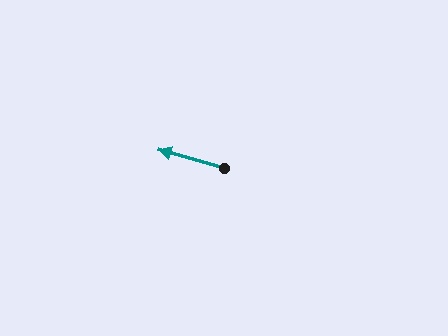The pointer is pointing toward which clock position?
Roughly 10 o'clock.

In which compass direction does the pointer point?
West.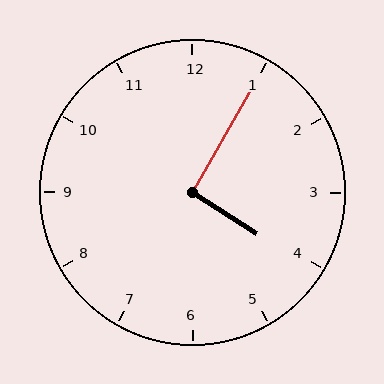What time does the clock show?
4:05.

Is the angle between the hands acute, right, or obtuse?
It is right.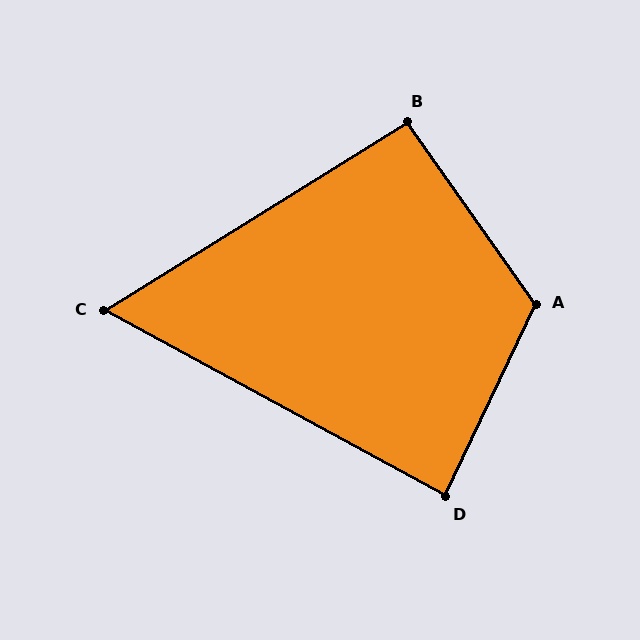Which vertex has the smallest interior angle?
C, at approximately 60 degrees.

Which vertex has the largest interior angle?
A, at approximately 120 degrees.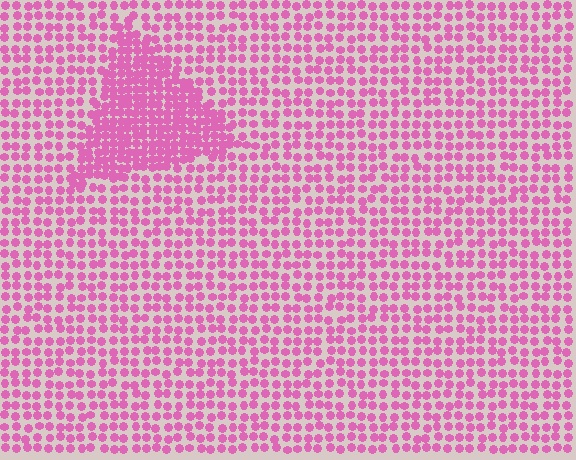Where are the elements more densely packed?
The elements are more densely packed inside the triangle boundary.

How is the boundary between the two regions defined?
The boundary is defined by a change in element density (approximately 1.9x ratio). All elements are the same color, size, and shape.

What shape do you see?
I see a triangle.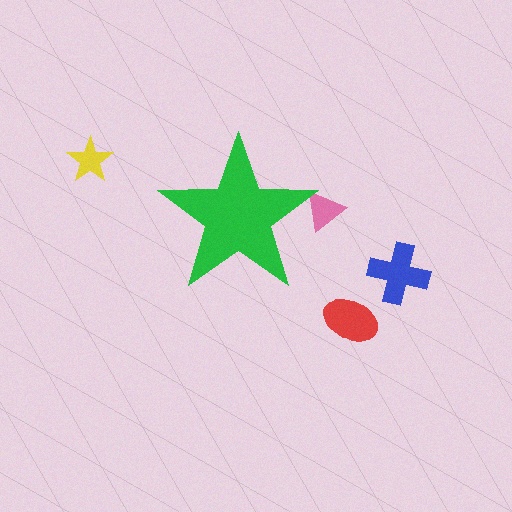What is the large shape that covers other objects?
A green star.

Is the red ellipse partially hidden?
No, the red ellipse is fully visible.